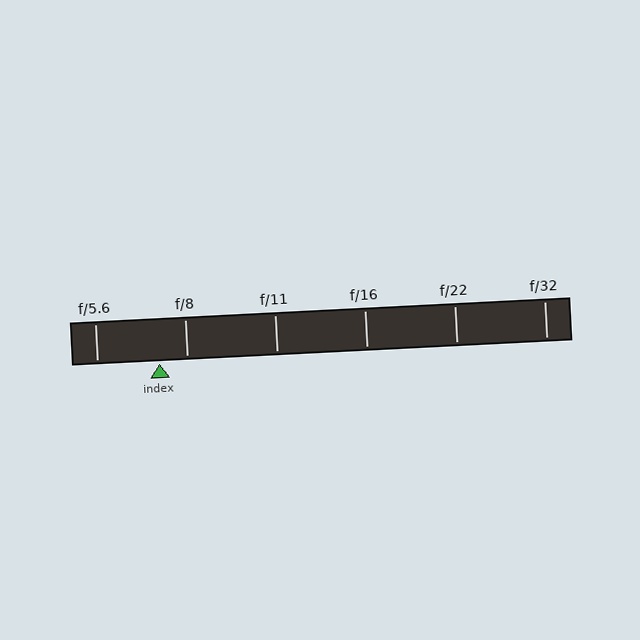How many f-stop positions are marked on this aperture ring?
There are 6 f-stop positions marked.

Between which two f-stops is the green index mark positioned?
The index mark is between f/5.6 and f/8.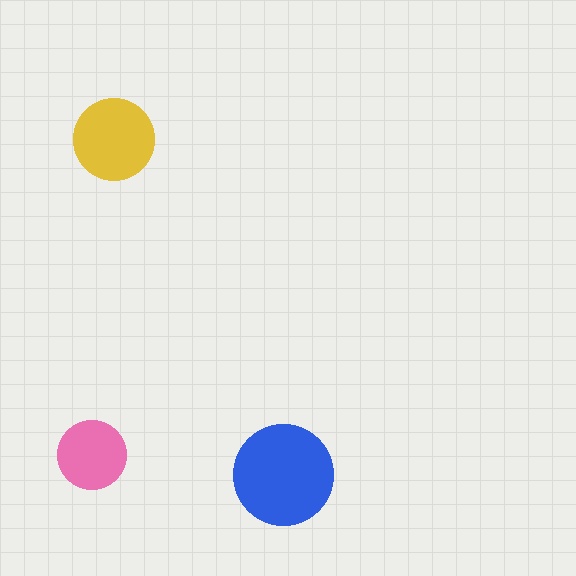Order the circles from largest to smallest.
the blue one, the yellow one, the pink one.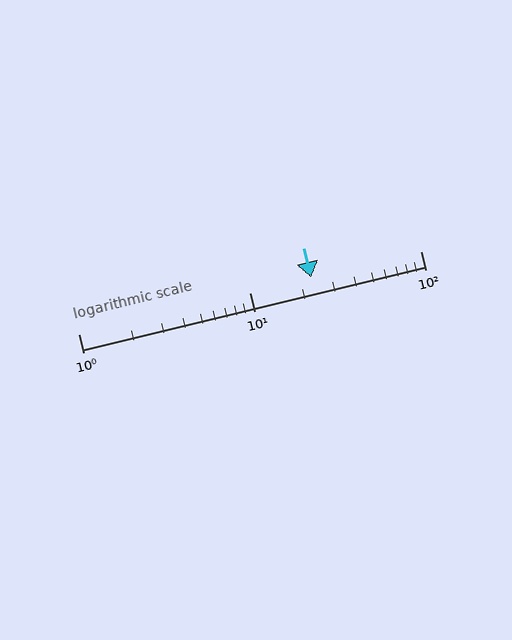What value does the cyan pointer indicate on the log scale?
The pointer indicates approximately 23.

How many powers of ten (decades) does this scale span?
The scale spans 2 decades, from 1 to 100.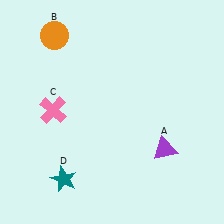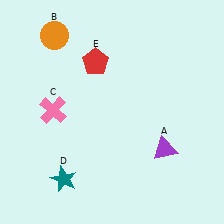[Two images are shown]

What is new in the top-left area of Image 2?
A red pentagon (E) was added in the top-left area of Image 2.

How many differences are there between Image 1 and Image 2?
There is 1 difference between the two images.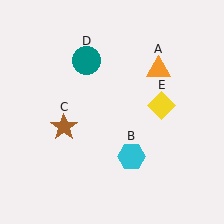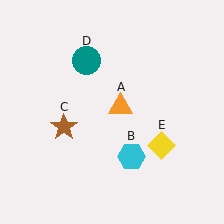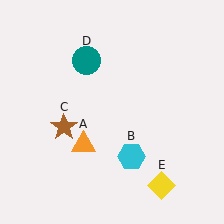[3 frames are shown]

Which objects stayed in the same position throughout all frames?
Cyan hexagon (object B) and brown star (object C) and teal circle (object D) remained stationary.